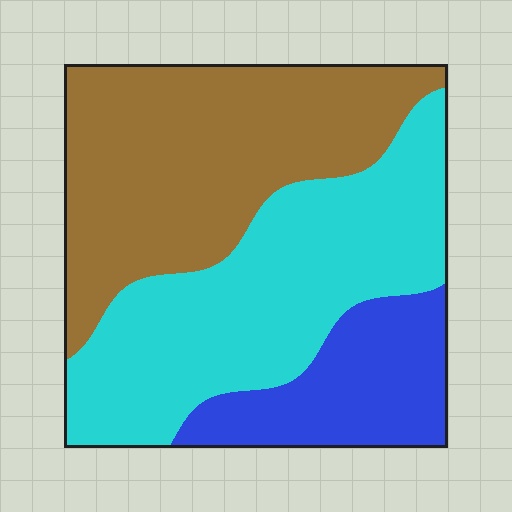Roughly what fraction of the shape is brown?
Brown takes up about two fifths (2/5) of the shape.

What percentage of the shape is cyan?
Cyan covers about 40% of the shape.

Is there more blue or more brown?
Brown.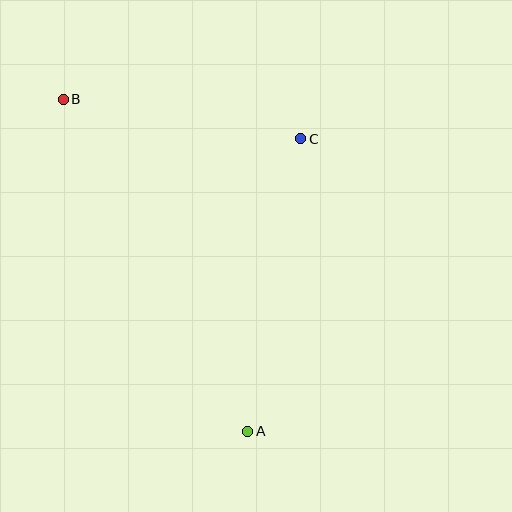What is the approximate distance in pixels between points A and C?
The distance between A and C is approximately 297 pixels.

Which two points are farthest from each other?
Points A and B are farthest from each other.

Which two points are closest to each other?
Points B and C are closest to each other.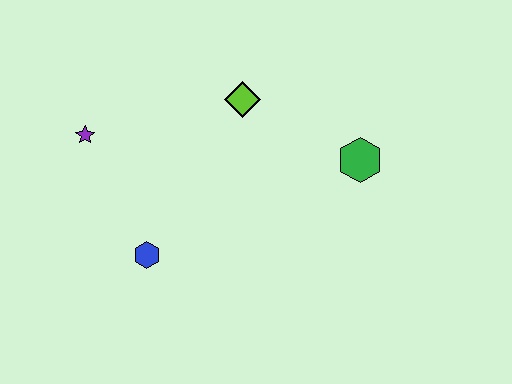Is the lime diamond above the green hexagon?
Yes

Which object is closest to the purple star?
The blue hexagon is closest to the purple star.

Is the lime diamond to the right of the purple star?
Yes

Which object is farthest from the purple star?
The green hexagon is farthest from the purple star.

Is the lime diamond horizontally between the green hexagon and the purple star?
Yes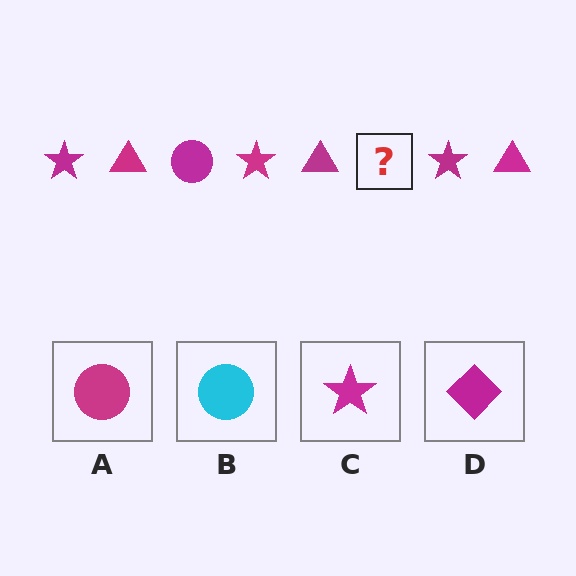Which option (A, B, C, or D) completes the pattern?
A.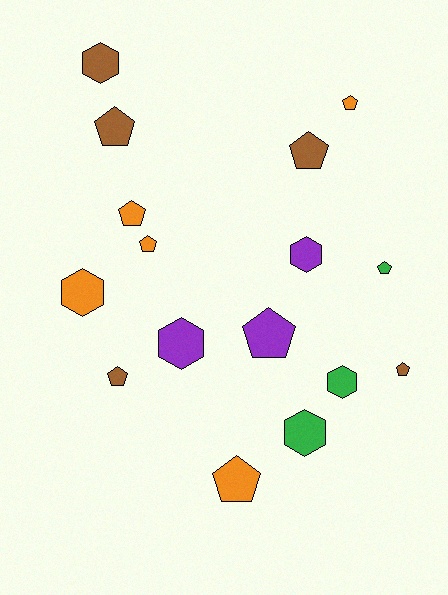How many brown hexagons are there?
There is 1 brown hexagon.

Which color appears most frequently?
Orange, with 5 objects.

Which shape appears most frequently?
Pentagon, with 10 objects.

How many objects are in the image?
There are 16 objects.